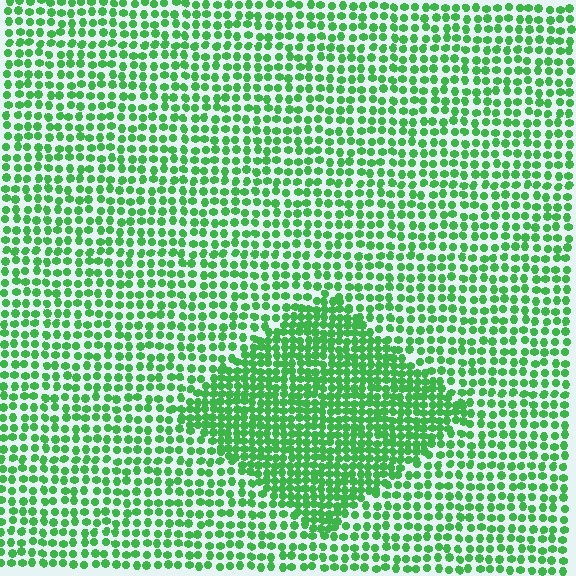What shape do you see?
I see a diamond.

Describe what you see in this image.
The image contains small green elements arranged at two different densities. A diamond-shaped region is visible where the elements are more densely packed than the surrounding area.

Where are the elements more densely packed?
The elements are more densely packed inside the diamond boundary.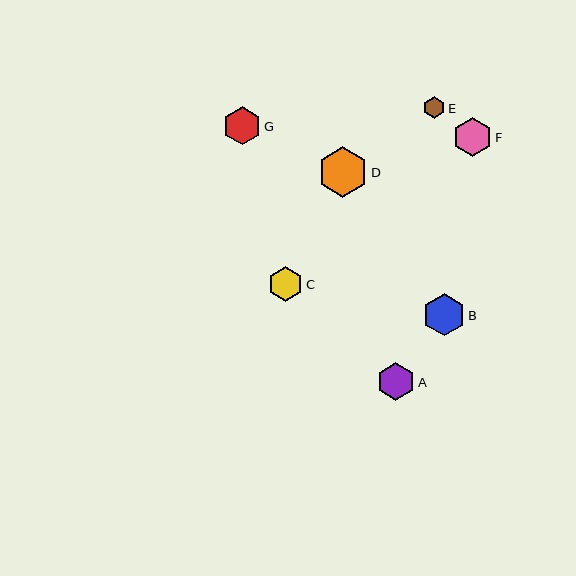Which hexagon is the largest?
Hexagon D is the largest with a size of approximately 51 pixels.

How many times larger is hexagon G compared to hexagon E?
Hexagon G is approximately 1.8 times the size of hexagon E.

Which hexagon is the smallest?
Hexagon E is the smallest with a size of approximately 21 pixels.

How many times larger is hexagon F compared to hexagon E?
Hexagon F is approximately 1.9 times the size of hexagon E.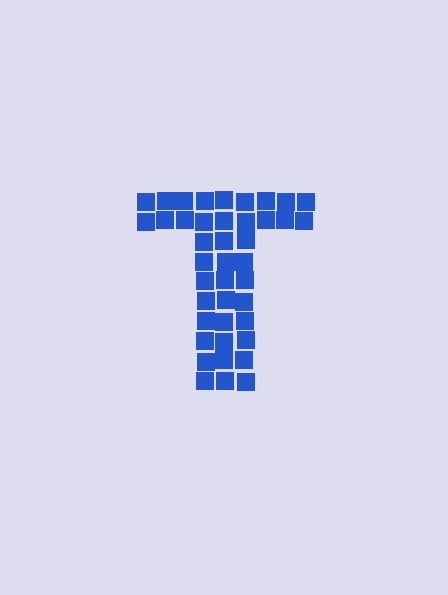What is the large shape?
The large shape is the letter T.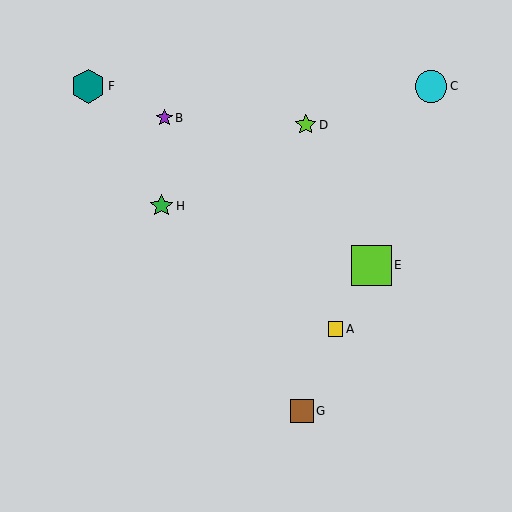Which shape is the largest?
The lime square (labeled E) is the largest.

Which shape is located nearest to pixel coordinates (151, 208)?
The green star (labeled H) at (162, 206) is nearest to that location.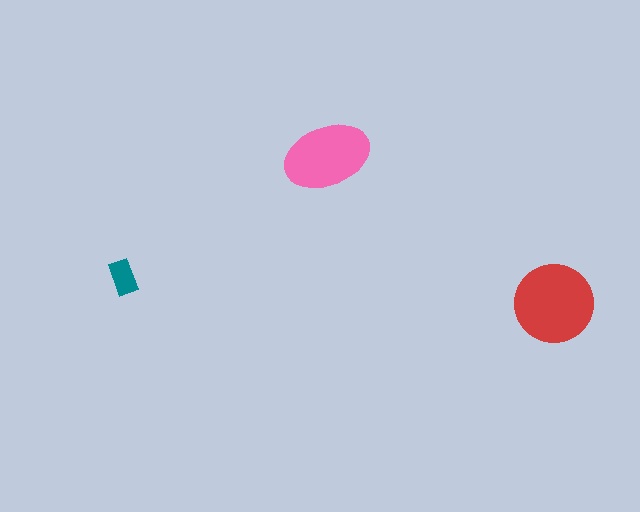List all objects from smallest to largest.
The teal rectangle, the pink ellipse, the red circle.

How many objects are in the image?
There are 3 objects in the image.